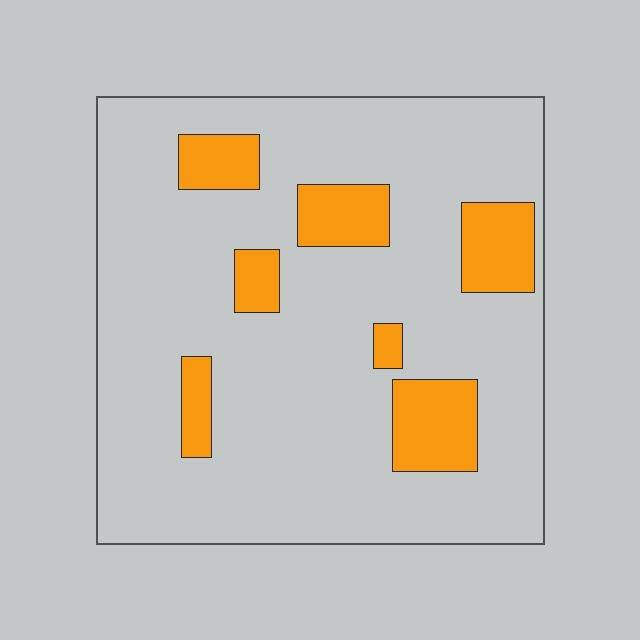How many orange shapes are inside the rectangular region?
7.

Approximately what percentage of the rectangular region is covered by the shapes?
Approximately 15%.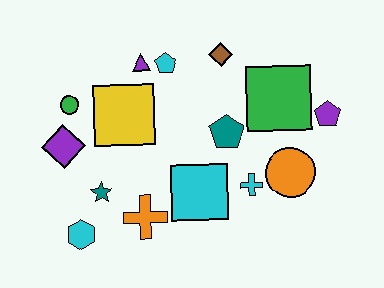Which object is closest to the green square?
The purple pentagon is closest to the green square.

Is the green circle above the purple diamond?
Yes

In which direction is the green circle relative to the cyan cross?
The green circle is to the left of the cyan cross.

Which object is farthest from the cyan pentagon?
The cyan hexagon is farthest from the cyan pentagon.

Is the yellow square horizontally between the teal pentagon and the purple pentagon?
No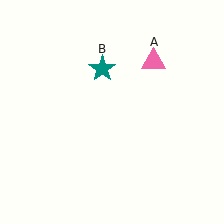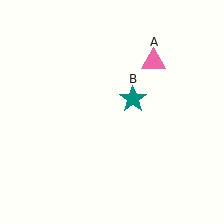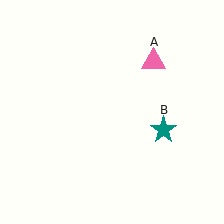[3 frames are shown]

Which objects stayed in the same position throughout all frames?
Pink triangle (object A) remained stationary.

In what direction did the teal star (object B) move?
The teal star (object B) moved down and to the right.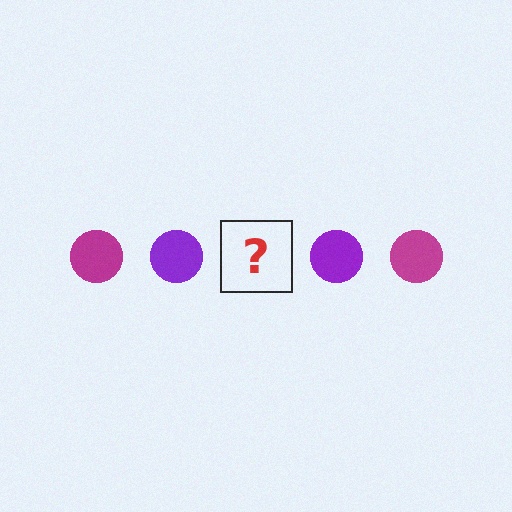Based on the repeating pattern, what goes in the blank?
The blank should be a magenta circle.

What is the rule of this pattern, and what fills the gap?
The rule is that the pattern cycles through magenta, purple circles. The gap should be filled with a magenta circle.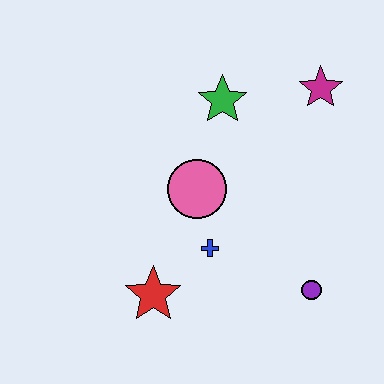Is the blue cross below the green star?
Yes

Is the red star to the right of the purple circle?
No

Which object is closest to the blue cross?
The pink circle is closest to the blue cross.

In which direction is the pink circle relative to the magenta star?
The pink circle is to the left of the magenta star.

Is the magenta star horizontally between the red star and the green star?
No